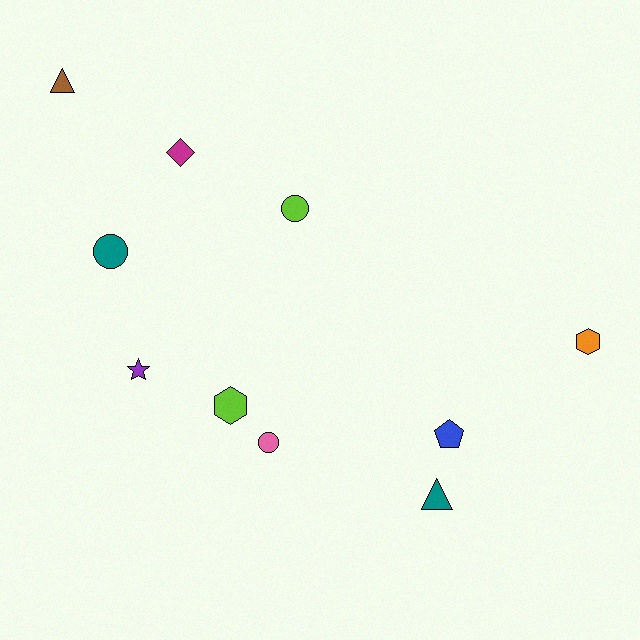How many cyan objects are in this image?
There are no cyan objects.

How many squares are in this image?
There are no squares.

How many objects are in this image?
There are 10 objects.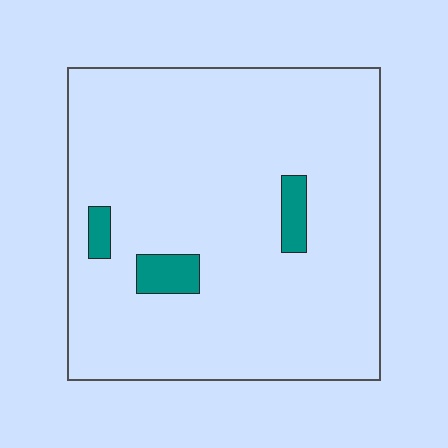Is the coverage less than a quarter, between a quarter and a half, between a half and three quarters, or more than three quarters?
Less than a quarter.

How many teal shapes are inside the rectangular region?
3.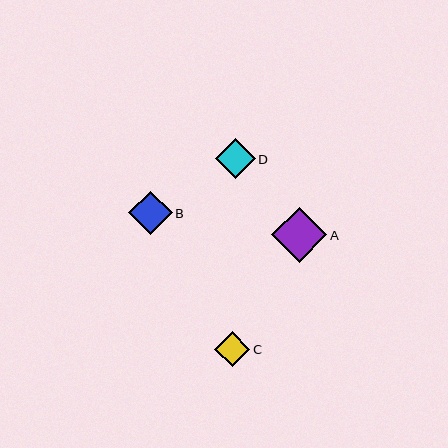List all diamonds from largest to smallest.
From largest to smallest: A, B, D, C.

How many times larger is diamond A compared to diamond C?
Diamond A is approximately 1.6 times the size of diamond C.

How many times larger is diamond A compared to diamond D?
Diamond A is approximately 1.4 times the size of diamond D.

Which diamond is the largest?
Diamond A is the largest with a size of approximately 55 pixels.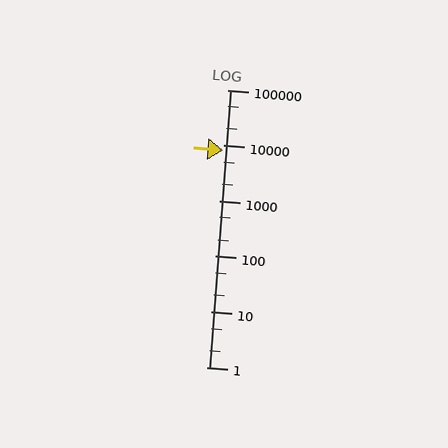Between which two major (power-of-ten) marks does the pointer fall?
The pointer is between 1000 and 10000.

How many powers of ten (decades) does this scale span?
The scale spans 5 decades, from 1 to 100000.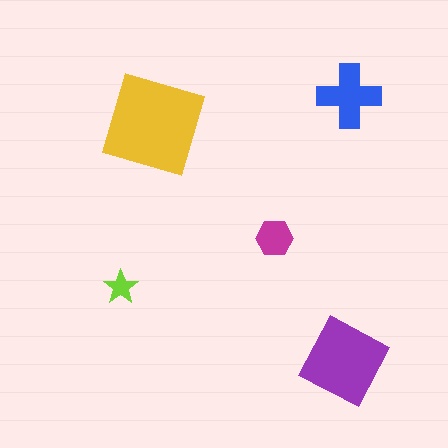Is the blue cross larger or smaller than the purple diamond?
Smaller.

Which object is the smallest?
The lime star.